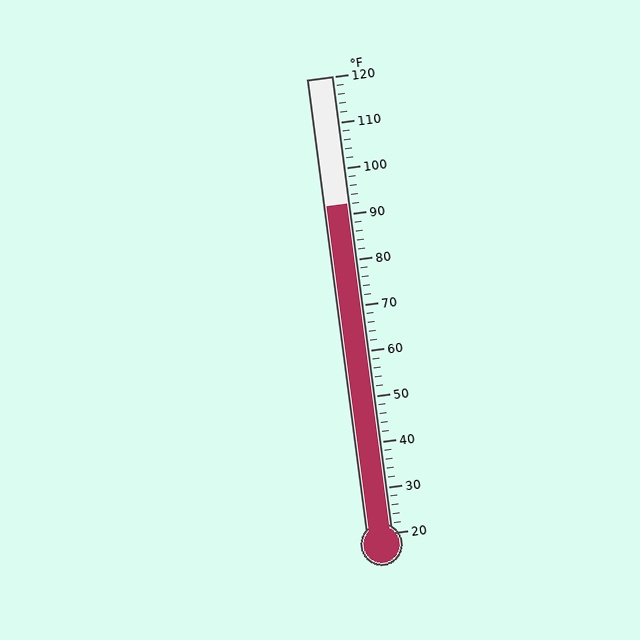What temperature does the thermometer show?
The thermometer shows approximately 92°F.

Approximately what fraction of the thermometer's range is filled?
The thermometer is filled to approximately 70% of its range.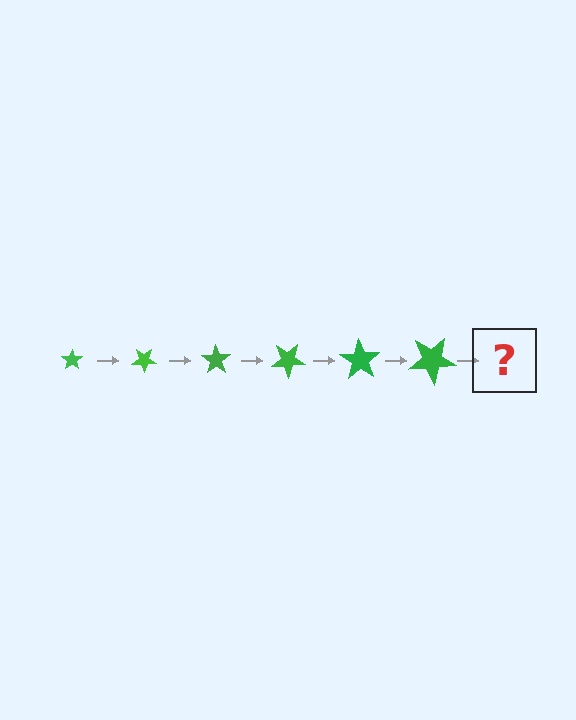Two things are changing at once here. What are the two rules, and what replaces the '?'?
The two rules are that the star grows larger each step and it rotates 35 degrees each step. The '?' should be a star, larger than the previous one and rotated 210 degrees from the start.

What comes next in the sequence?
The next element should be a star, larger than the previous one and rotated 210 degrees from the start.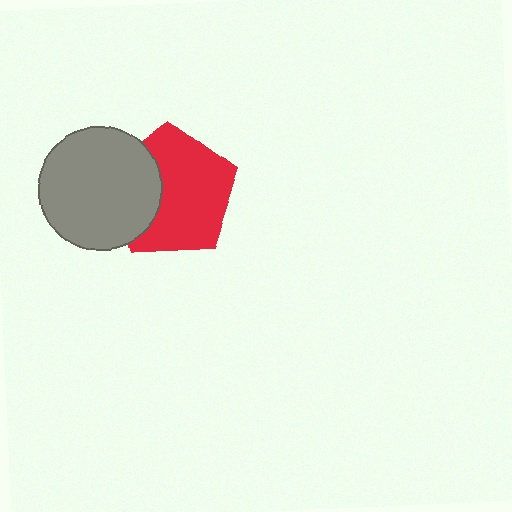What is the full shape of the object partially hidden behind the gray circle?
The partially hidden object is a red pentagon.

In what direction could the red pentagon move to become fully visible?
The red pentagon could move right. That would shift it out from behind the gray circle entirely.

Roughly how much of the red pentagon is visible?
Most of it is visible (roughly 68%).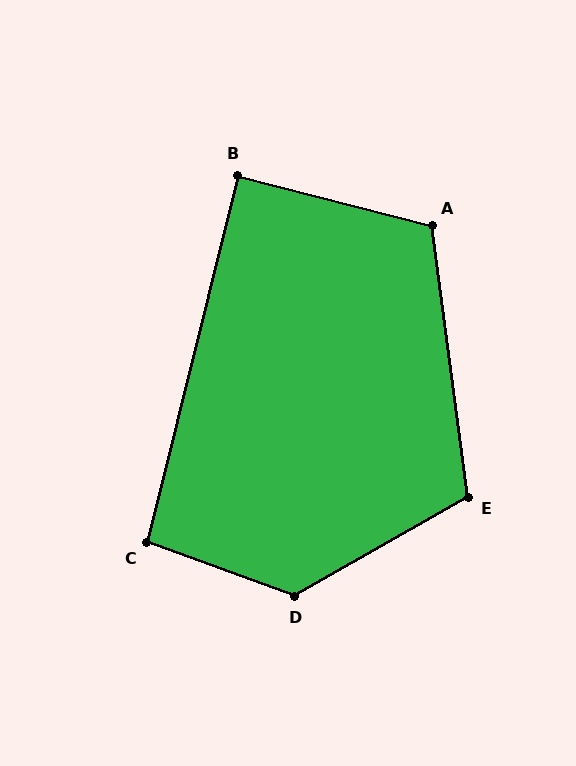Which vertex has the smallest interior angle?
B, at approximately 90 degrees.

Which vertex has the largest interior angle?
D, at approximately 130 degrees.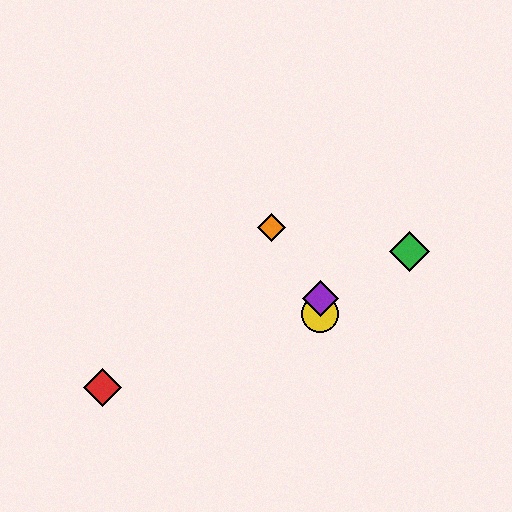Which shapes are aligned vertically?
The blue diamond, the yellow circle, the purple diamond are aligned vertically.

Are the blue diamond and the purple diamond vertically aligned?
Yes, both are at x≈320.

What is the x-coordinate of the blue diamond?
The blue diamond is at x≈320.